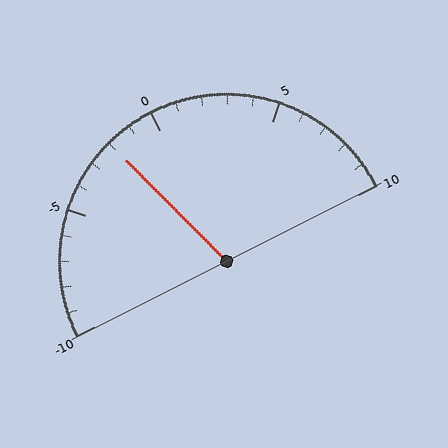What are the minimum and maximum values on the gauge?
The gauge ranges from -10 to 10.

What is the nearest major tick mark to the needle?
The nearest major tick mark is 0.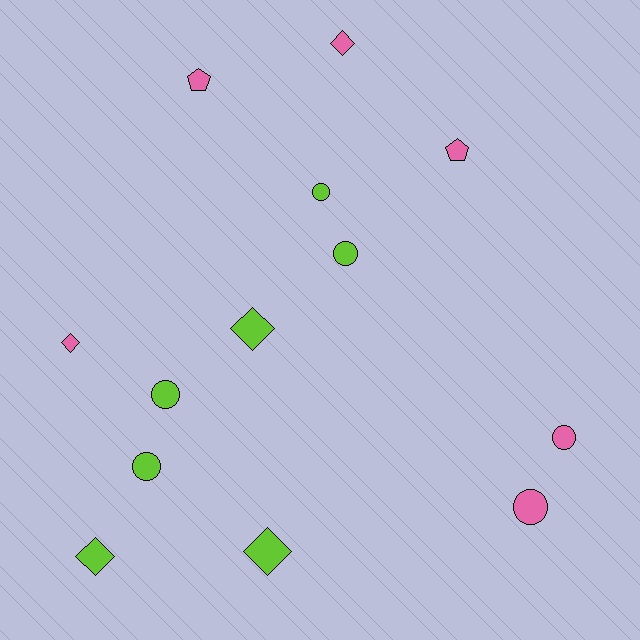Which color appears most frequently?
Lime, with 7 objects.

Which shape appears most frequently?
Circle, with 6 objects.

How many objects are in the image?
There are 13 objects.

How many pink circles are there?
There are 2 pink circles.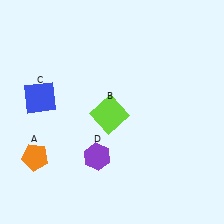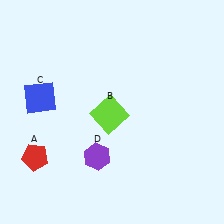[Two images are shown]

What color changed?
The pentagon (A) changed from orange in Image 1 to red in Image 2.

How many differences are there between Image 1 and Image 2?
There is 1 difference between the two images.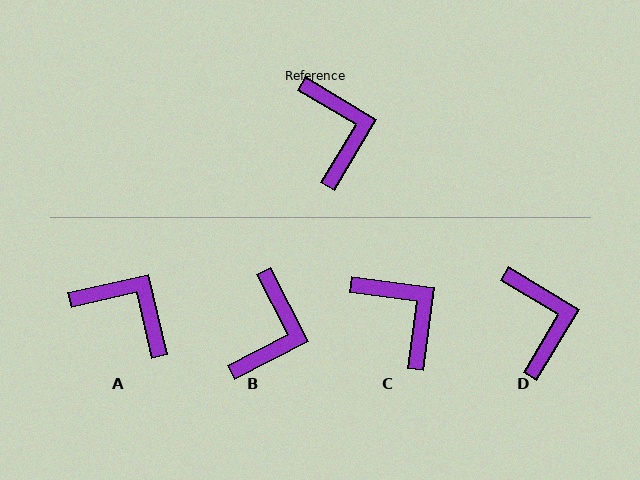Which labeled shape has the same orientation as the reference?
D.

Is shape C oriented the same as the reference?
No, it is off by about 23 degrees.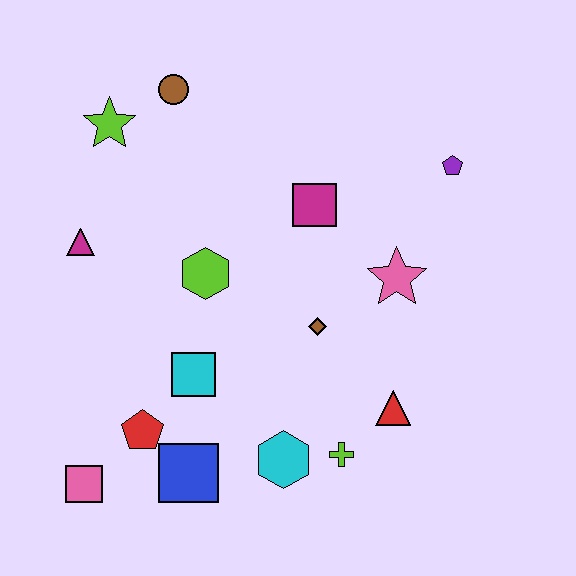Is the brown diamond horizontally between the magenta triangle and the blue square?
No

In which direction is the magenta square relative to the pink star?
The magenta square is to the left of the pink star.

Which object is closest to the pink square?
The red pentagon is closest to the pink square.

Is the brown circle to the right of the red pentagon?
Yes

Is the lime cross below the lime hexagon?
Yes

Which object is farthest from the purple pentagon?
The pink square is farthest from the purple pentagon.